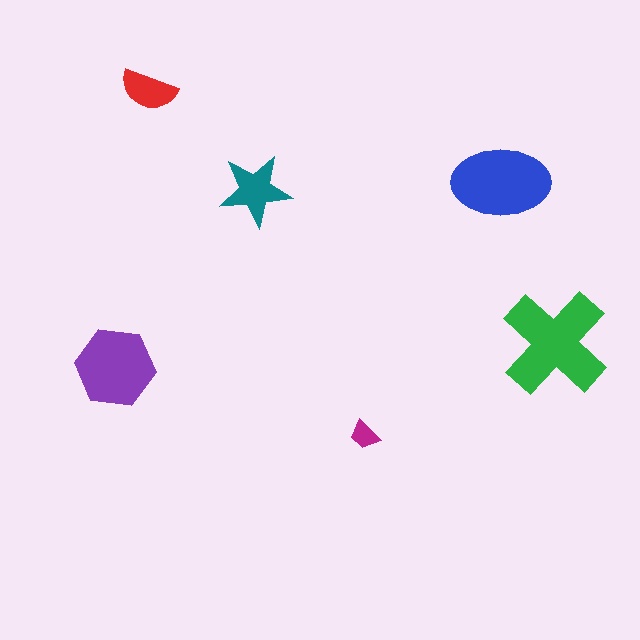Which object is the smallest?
The magenta trapezoid.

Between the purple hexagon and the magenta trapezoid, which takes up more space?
The purple hexagon.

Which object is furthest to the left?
The purple hexagon is leftmost.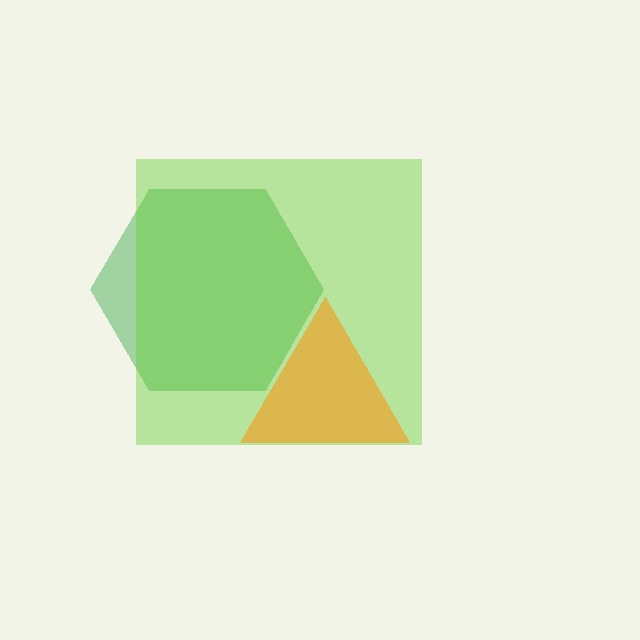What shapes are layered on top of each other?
The layered shapes are: a green hexagon, a lime square, an orange triangle.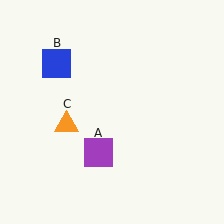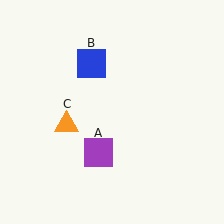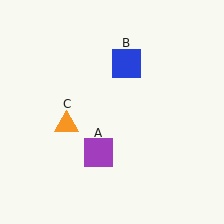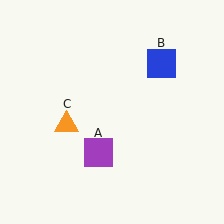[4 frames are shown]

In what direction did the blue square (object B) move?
The blue square (object B) moved right.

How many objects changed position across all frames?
1 object changed position: blue square (object B).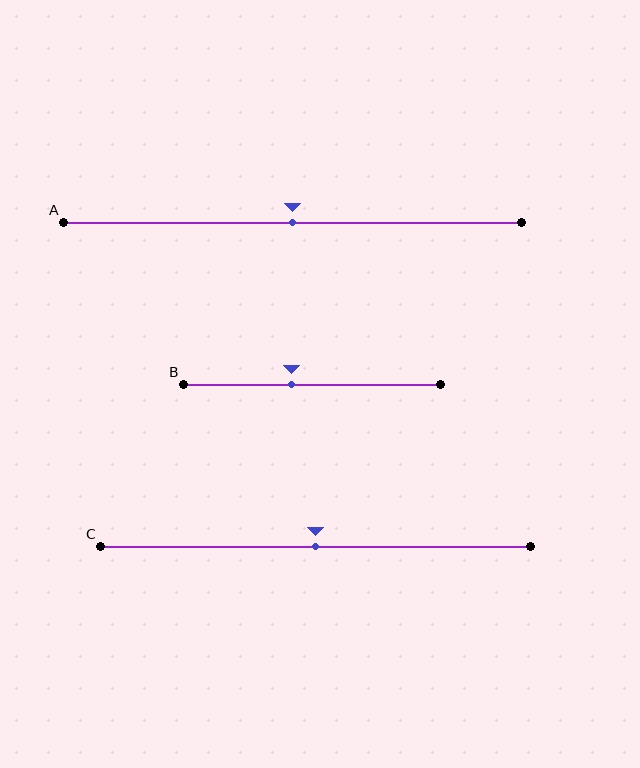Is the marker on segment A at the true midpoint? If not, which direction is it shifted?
Yes, the marker on segment A is at the true midpoint.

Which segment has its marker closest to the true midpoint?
Segment A has its marker closest to the true midpoint.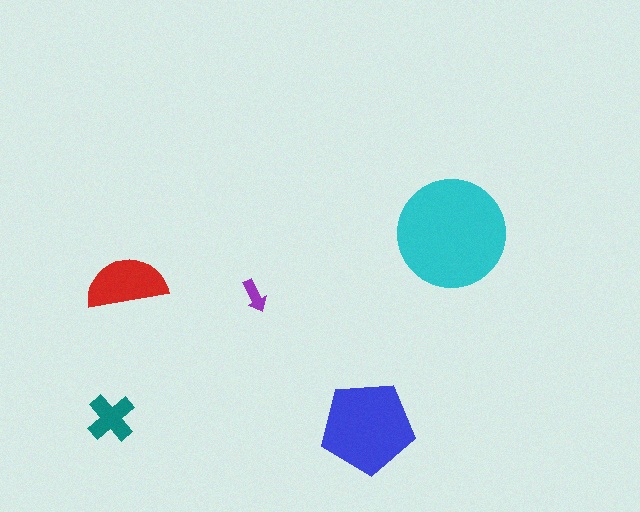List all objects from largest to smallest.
The cyan circle, the blue pentagon, the red semicircle, the teal cross, the purple arrow.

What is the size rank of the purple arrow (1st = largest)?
5th.